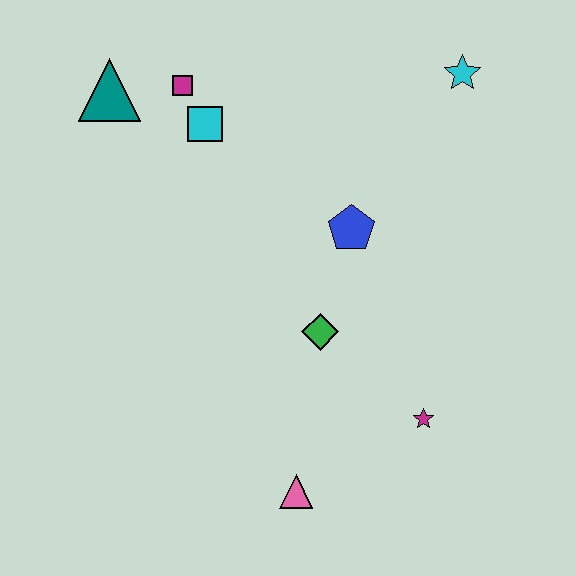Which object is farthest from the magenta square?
The pink triangle is farthest from the magenta square.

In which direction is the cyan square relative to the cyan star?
The cyan square is to the left of the cyan star.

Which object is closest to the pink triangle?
The magenta star is closest to the pink triangle.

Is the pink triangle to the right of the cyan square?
Yes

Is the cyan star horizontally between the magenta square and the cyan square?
No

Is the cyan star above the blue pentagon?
Yes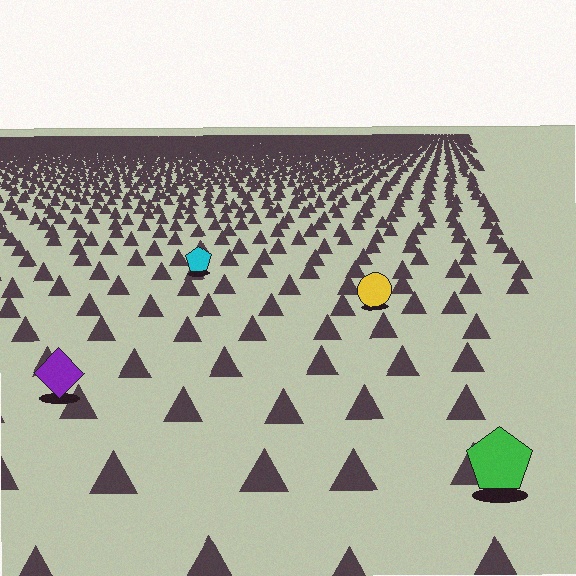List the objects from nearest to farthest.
From nearest to farthest: the green pentagon, the purple diamond, the yellow circle, the cyan pentagon.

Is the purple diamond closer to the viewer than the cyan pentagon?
Yes. The purple diamond is closer — you can tell from the texture gradient: the ground texture is coarser near it.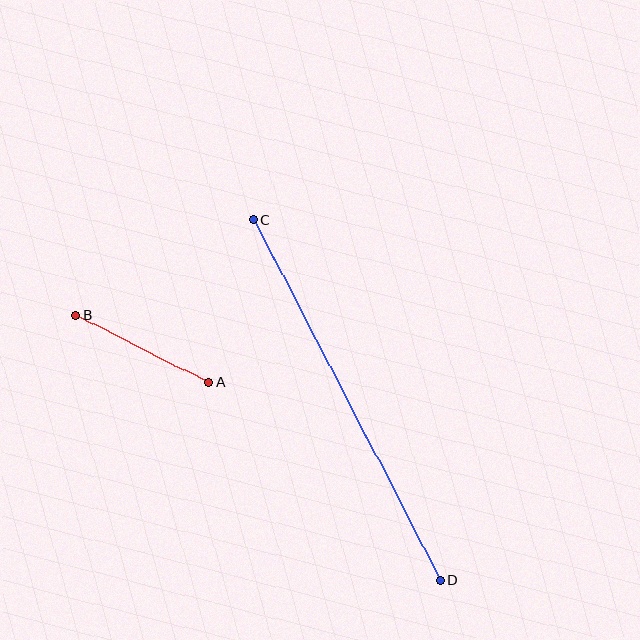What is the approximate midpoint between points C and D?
The midpoint is at approximately (347, 400) pixels.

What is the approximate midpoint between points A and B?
The midpoint is at approximately (142, 349) pixels.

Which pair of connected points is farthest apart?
Points C and D are farthest apart.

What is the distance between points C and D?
The distance is approximately 406 pixels.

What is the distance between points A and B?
The distance is approximately 149 pixels.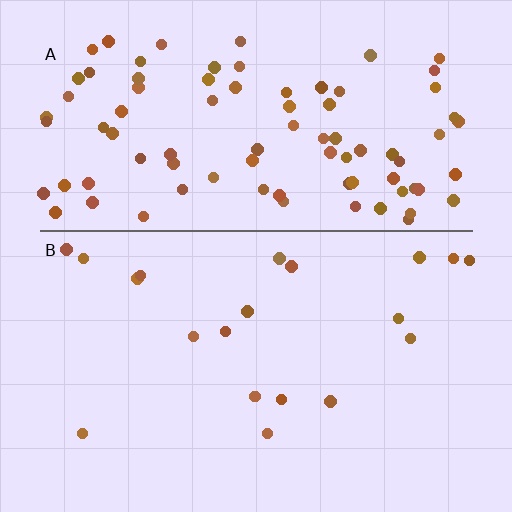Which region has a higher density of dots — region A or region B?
A (the top).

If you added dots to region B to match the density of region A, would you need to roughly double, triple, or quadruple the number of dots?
Approximately quadruple.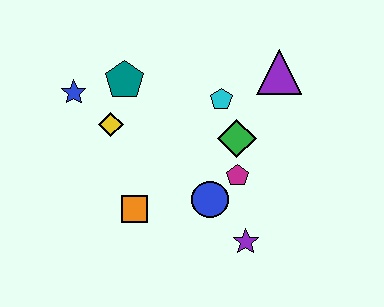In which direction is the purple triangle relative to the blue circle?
The purple triangle is above the blue circle.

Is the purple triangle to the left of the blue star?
No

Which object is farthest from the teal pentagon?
The purple star is farthest from the teal pentagon.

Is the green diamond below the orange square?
No